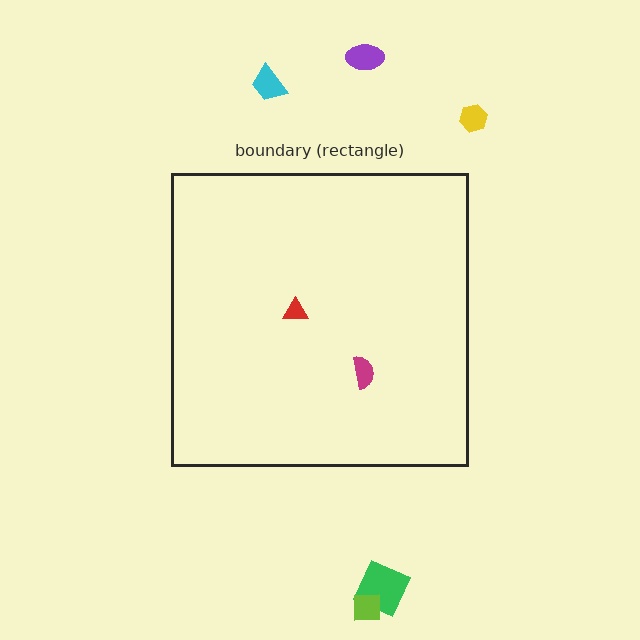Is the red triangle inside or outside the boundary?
Inside.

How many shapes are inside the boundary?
2 inside, 5 outside.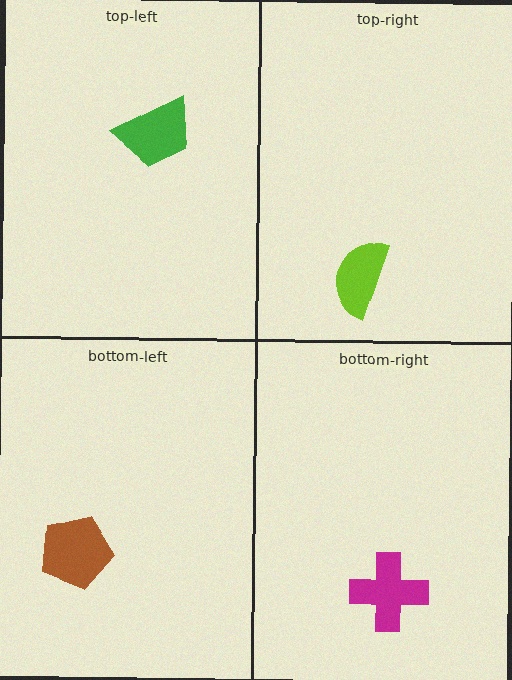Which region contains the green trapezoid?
The top-left region.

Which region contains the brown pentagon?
The bottom-left region.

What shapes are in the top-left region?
The green trapezoid.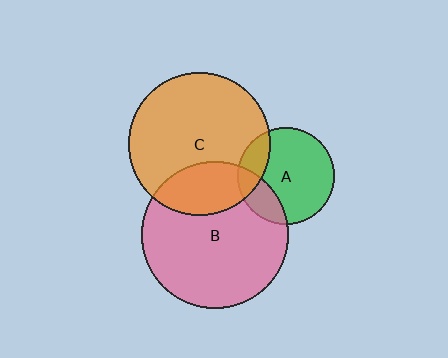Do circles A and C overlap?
Yes.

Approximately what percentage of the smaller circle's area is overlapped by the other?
Approximately 20%.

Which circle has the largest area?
Circle B (pink).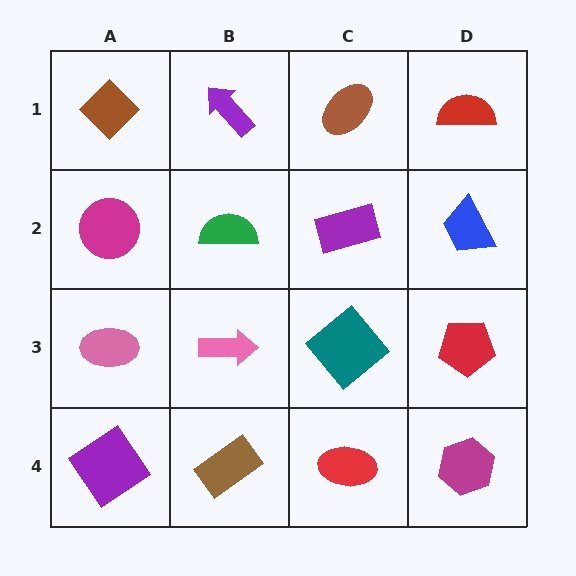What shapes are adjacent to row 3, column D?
A blue trapezoid (row 2, column D), a magenta hexagon (row 4, column D), a teal diamond (row 3, column C).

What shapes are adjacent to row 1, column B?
A green semicircle (row 2, column B), a brown diamond (row 1, column A), a brown ellipse (row 1, column C).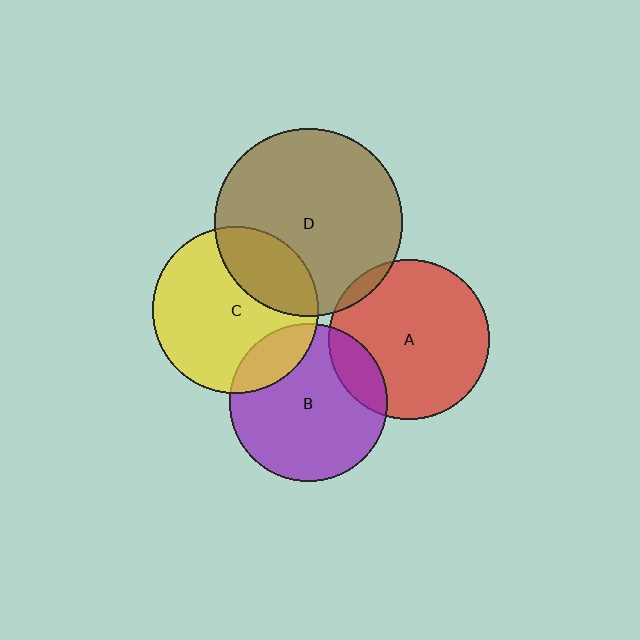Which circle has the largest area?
Circle D (brown).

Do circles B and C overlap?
Yes.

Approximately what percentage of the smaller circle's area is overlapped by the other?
Approximately 15%.